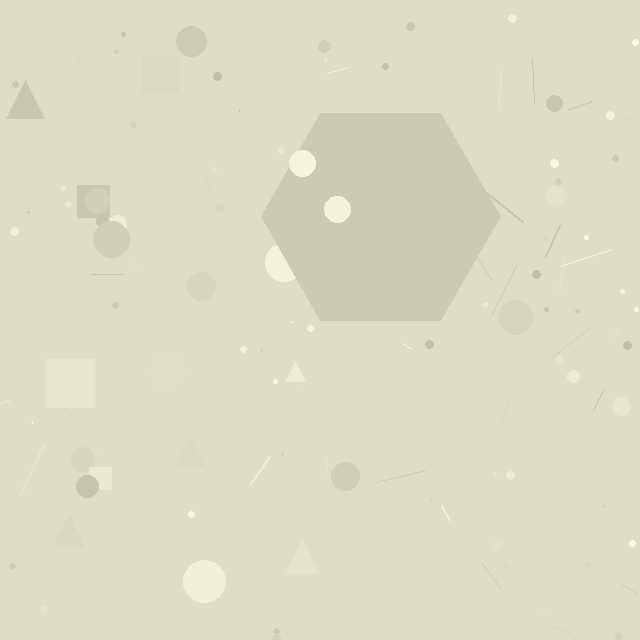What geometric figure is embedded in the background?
A hexagon is embedded in the background.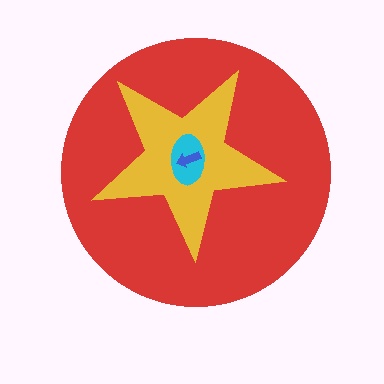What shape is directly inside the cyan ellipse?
The blue arrow.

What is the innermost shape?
The blue arrow.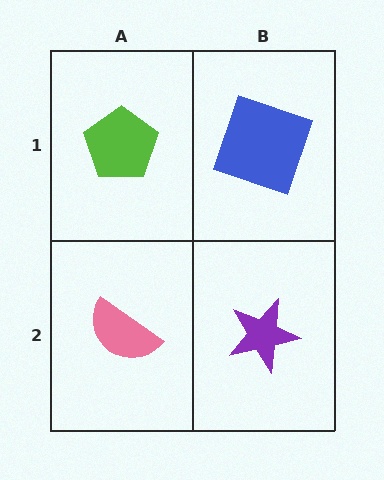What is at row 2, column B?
A purple star.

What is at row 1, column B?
A blue square.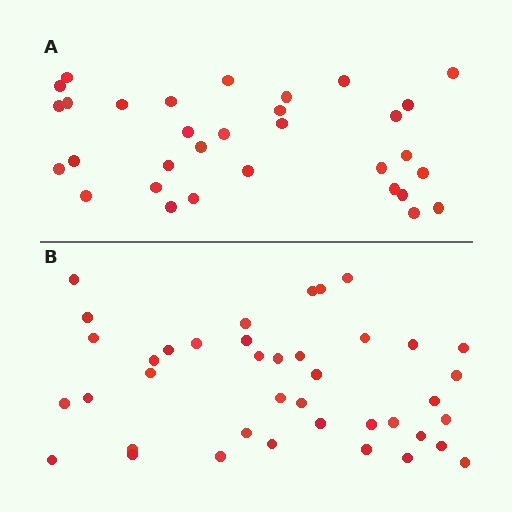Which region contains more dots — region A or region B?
Region B (the bottom region) has more dots.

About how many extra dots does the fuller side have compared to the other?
Region B has roughly 8 or so more dots than region A.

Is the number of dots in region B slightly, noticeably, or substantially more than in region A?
Region B has noticeably more, but not dramatically so. The ratio is roughly 1.2 to 1.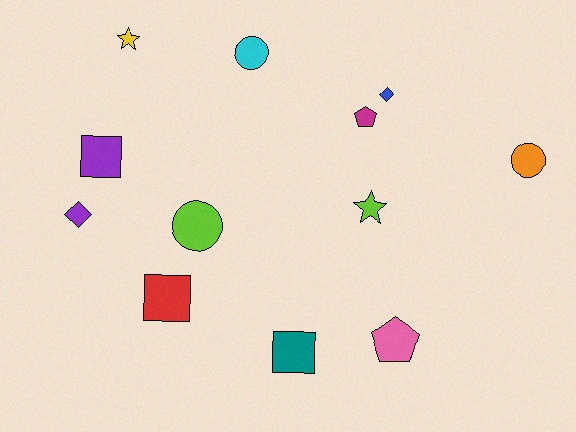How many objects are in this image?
There are 12 objects.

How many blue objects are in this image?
There is 1 blue object.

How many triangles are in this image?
There are no triangles.